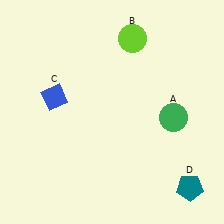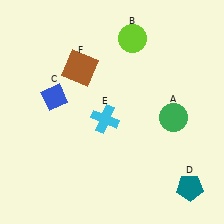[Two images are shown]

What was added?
A cyan cross (E), a brown square (F) were added in Image 2.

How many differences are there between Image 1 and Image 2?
There are 2 differences between the two images.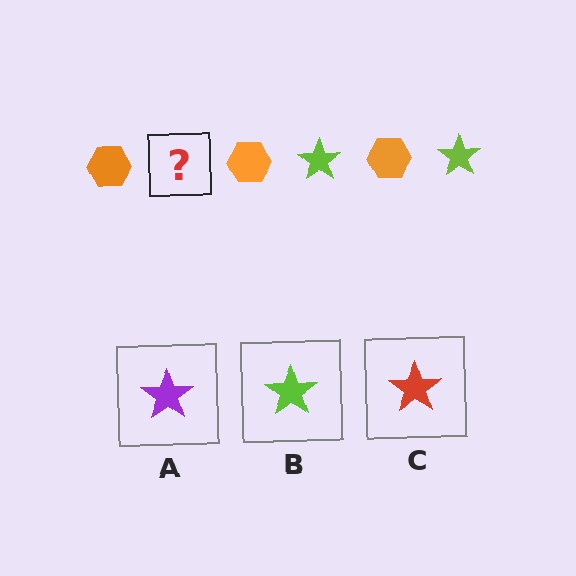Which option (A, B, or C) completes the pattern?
B.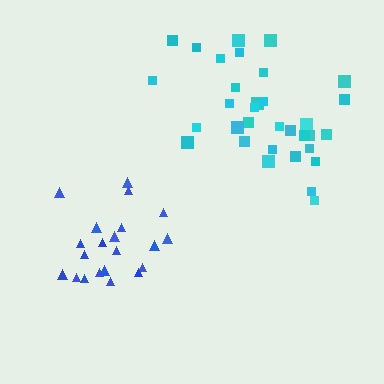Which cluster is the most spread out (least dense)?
Cyan.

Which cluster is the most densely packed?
Blue.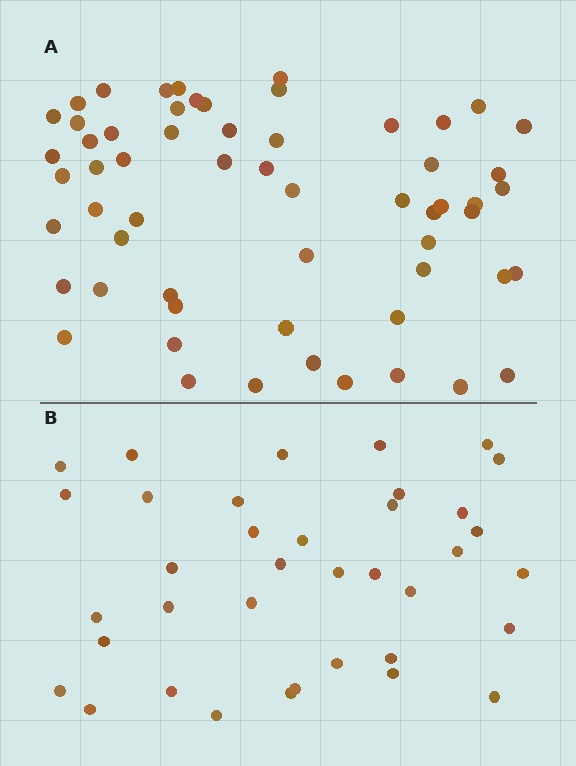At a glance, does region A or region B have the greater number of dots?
Region A (the top region) has more dots.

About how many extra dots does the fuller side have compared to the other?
Region A has approximately 20 more dots than region B.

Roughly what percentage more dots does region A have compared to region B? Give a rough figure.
About 60% more.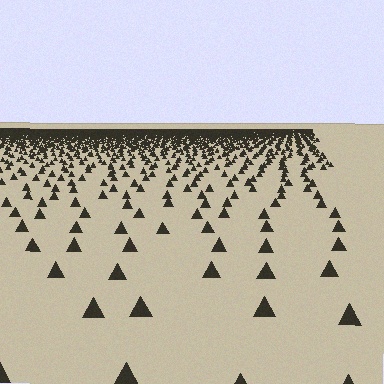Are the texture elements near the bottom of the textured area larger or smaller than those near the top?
Larger. Near the bottom, elements are closer to the viewer and appear at a bigger on-screen size.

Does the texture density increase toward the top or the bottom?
Density increases toward the top.